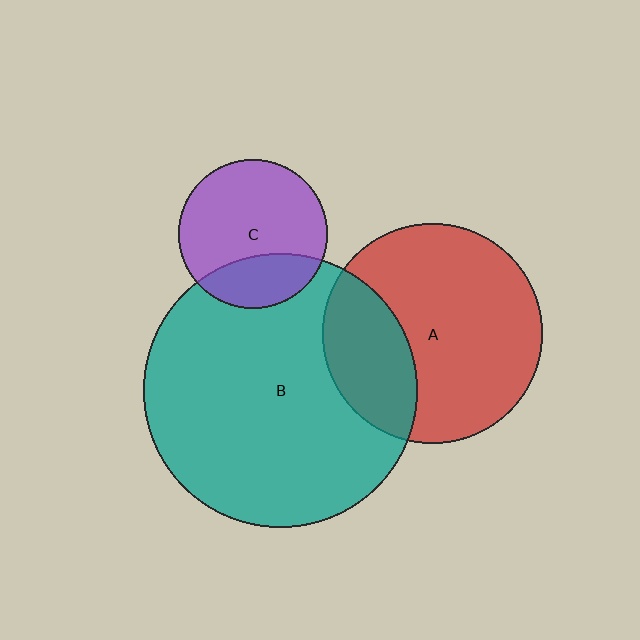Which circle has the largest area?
Circle B (teal).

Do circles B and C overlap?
Yes.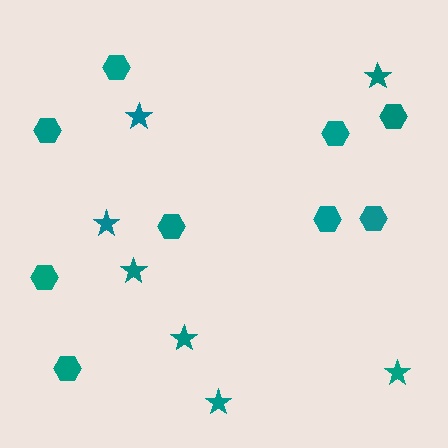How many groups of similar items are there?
There are 2 groups: one group of stars (7) and one group of hexagons (9).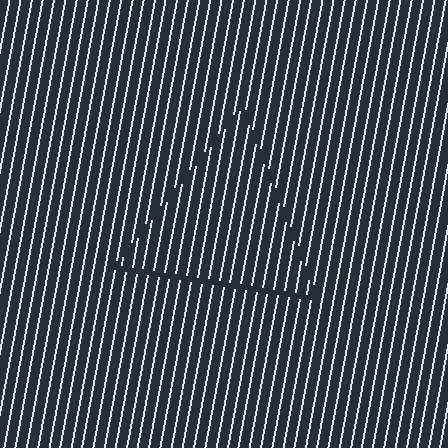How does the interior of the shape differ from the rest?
The interior of the shape contains the same grating, shifted by half a period — the contour is defined by the phase discontinuity where line-ends from the inner and outer gratings abut.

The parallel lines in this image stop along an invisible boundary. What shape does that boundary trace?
An illusory triangle. The interior of the shape contains the same grating, shifted by half a period — the contour is defined by the phase discontinuity where line-ends from the inner and outer gratings abut.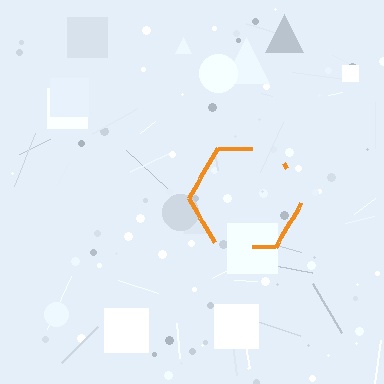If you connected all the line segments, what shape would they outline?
They would outline a hexagon.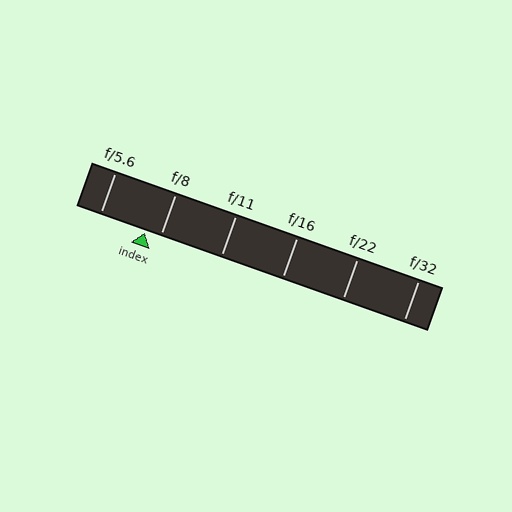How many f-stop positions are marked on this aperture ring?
There are 6 f-stop positions marked.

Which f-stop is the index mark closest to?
The index mark is closest to f/8.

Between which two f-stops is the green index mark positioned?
The index mark is between f/5.6 and f/8.